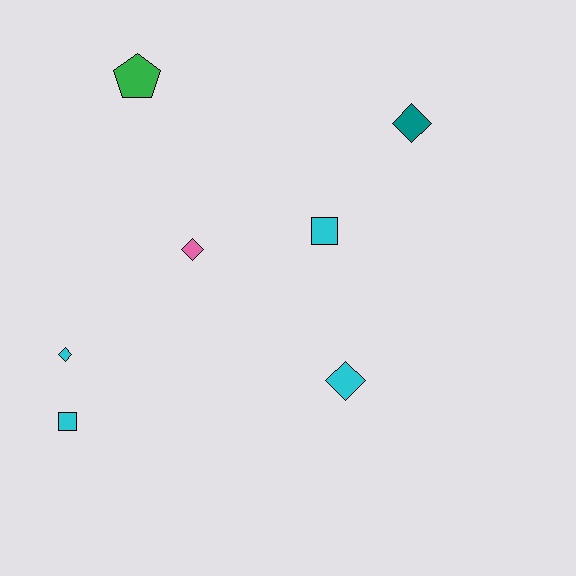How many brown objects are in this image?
There are no brown objects.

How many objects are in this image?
There are 7 objects.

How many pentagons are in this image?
There is 1 pentagon.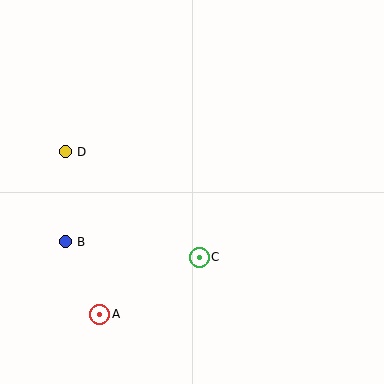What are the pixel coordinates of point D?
Point D is at (65, 152).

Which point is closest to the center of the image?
Point C at (199, 257) is closest to the center.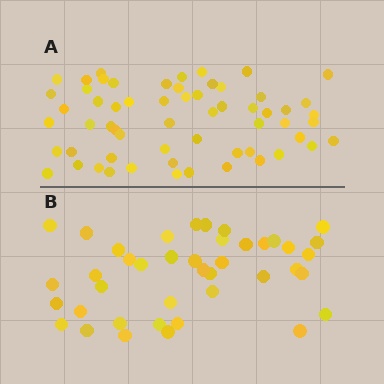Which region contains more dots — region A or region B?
Region A (the top region) has more dots.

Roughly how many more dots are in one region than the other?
Region A has approximately 20 more dots than region B.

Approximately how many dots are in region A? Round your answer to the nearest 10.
About 60 dots.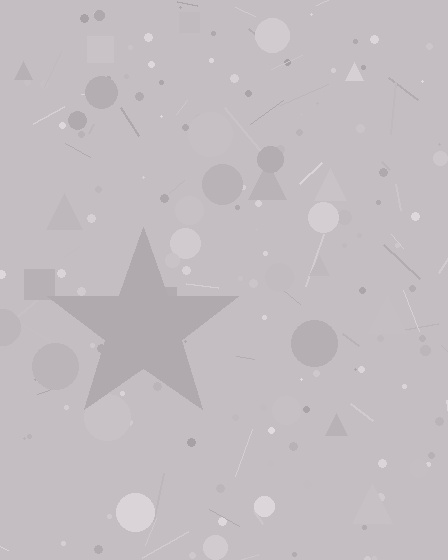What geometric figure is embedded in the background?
A star is embedded in the background.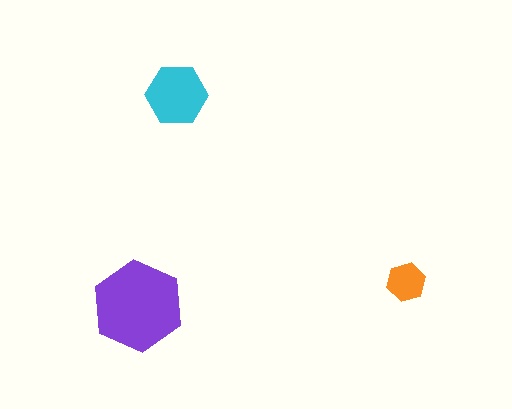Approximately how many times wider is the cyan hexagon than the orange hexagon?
About 1.5 times wider.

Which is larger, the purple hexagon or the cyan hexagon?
The purple one.